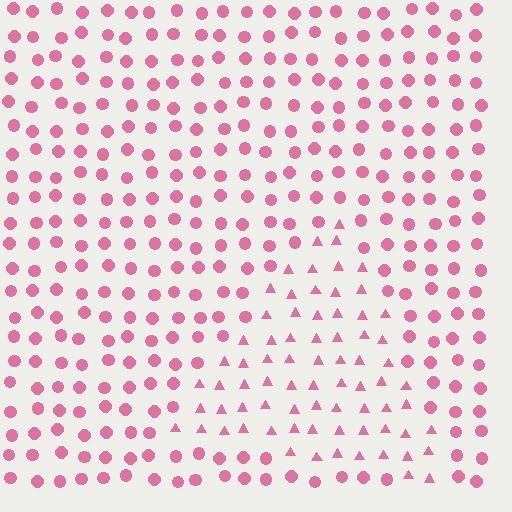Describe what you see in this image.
The image is filled with small pink elements arranged in a uniform grid. A triangle-shaped region contains triangles, while the surrounding area contains circles. The boundary is defined purely by the change in element shape.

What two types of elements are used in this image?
The image uses triangles inside the triangle region and circles outside it.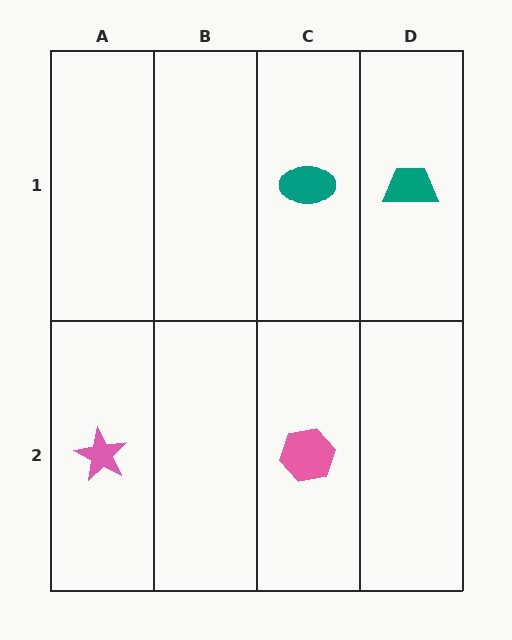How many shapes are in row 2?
2 shapes.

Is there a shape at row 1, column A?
No, that cell is empty.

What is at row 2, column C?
A pink hexagon.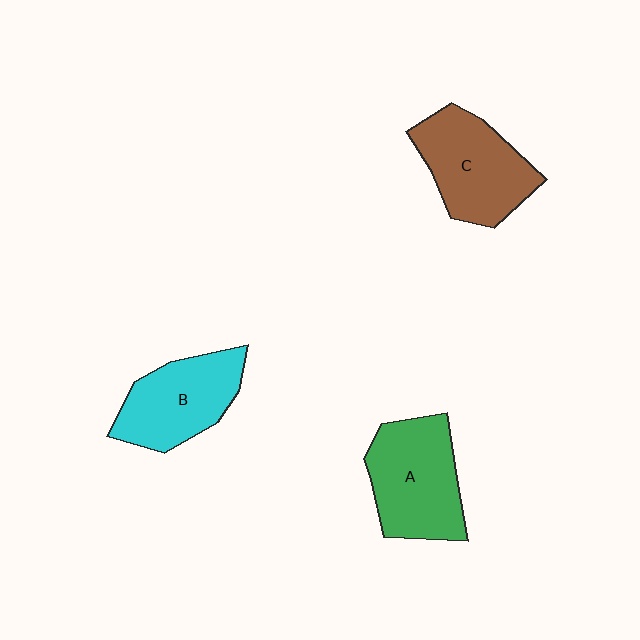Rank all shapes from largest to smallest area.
From largest to smallest: A (green), C (brown), B (cyan).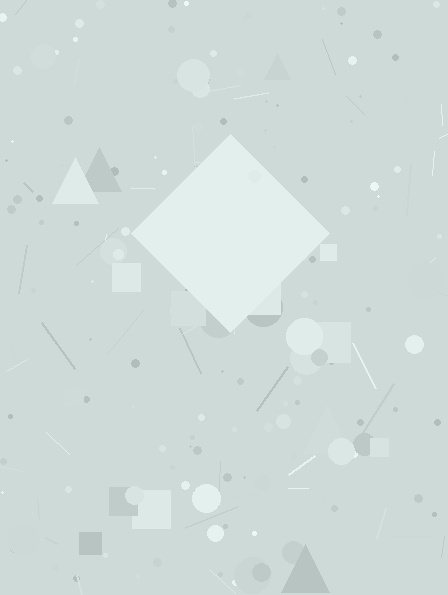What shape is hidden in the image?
A diamond is hidden in the image.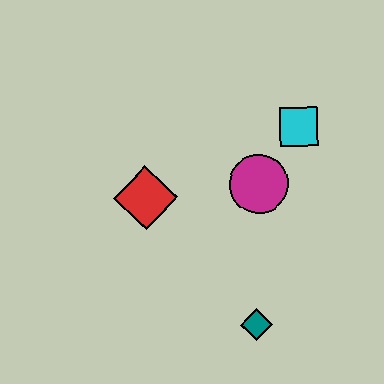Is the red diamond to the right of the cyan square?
No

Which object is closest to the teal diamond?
The magenta circle is closest to the teal diamond.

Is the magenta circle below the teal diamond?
No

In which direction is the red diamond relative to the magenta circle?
The red diamond is to the left of the magenta circle.